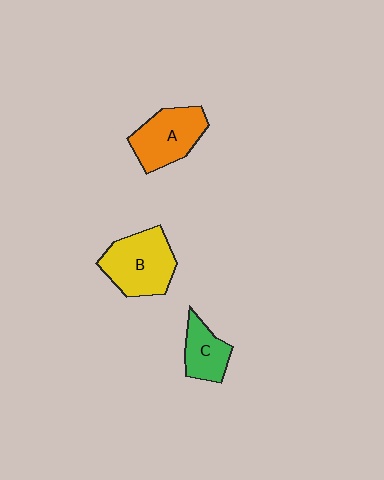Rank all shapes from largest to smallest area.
From largest to smallest: B (yellow), A (orange), C (green).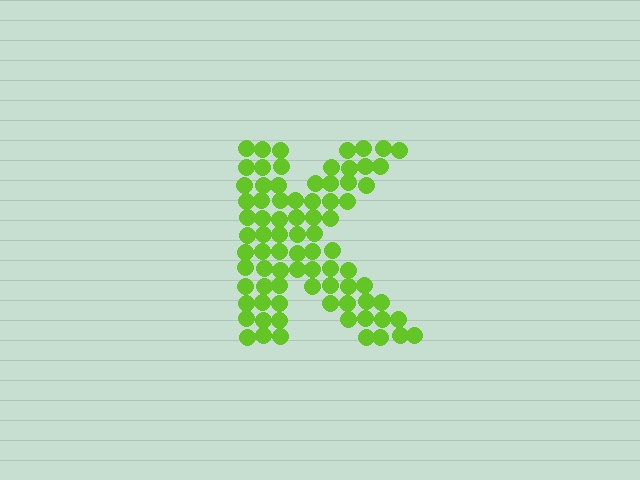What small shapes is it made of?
It is made of small circles.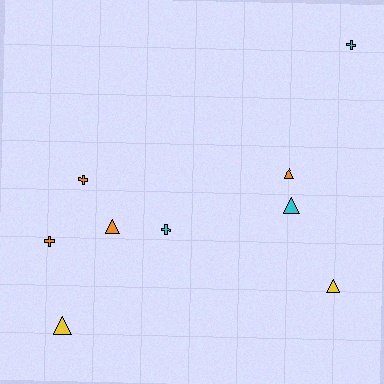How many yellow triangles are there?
There are 2 yellow triangles.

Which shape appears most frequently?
Triangle, with 5 objects.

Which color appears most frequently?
Orange, with 4 objects.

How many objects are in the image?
There are 9 objects.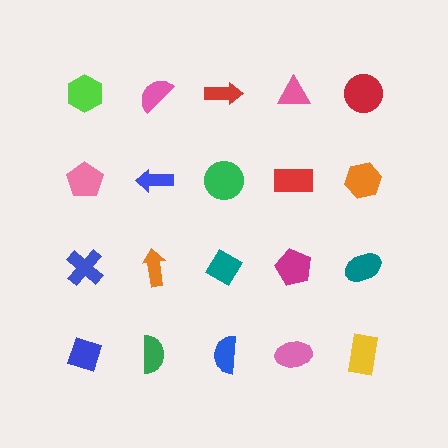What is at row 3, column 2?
An orange arrow.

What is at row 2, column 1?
A pink pentagon.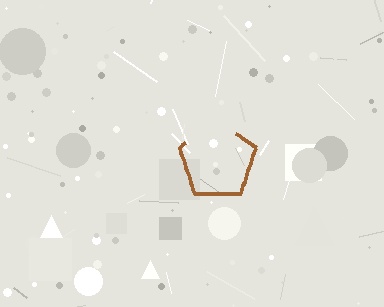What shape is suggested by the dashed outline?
The dashed outline suggests a pentagon.